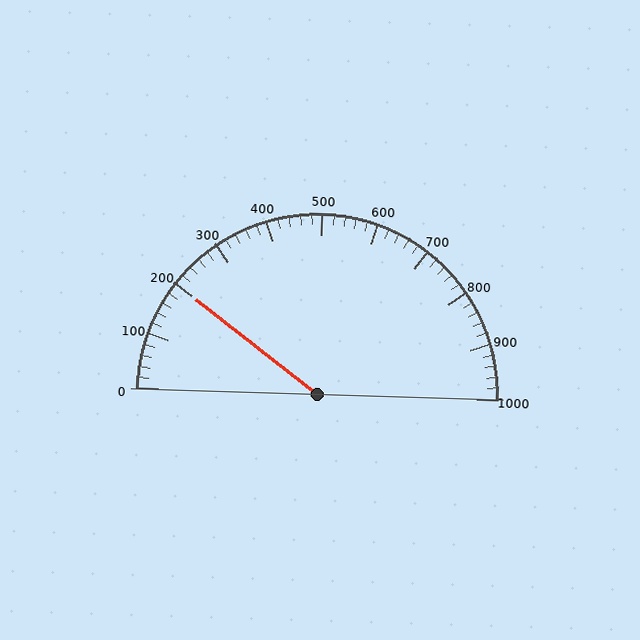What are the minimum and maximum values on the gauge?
The gauge ranges from 0 to 1000.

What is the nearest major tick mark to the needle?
The nearest major tick mark is 200.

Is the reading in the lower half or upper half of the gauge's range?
The reading is in the lower half of the range (0 to 1000).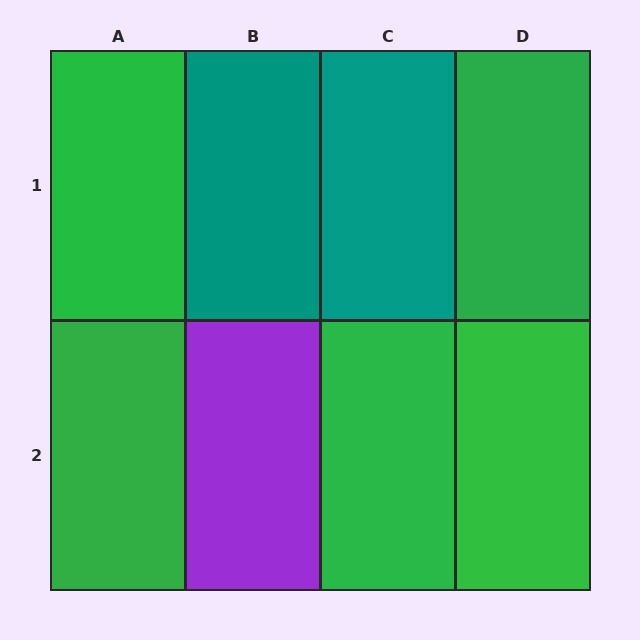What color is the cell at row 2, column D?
Green.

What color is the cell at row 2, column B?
Purple.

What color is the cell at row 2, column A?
Green.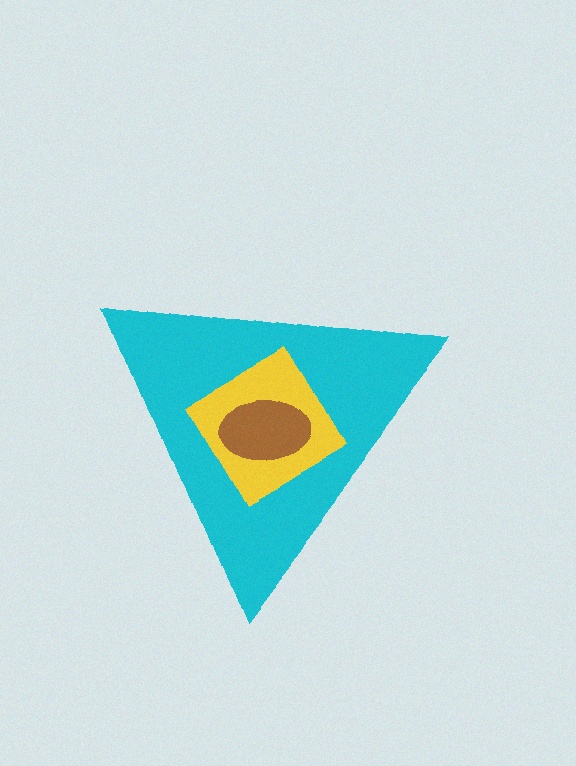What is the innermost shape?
The brown ellipse.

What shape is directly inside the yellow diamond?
The brown ellipse.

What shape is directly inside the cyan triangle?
The yellow diamond.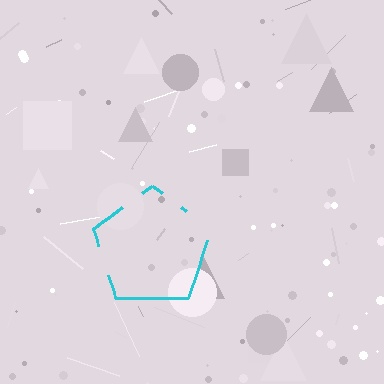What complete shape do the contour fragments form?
The contour fragments form a pentagon.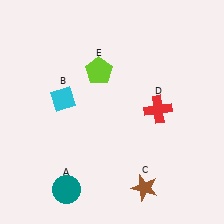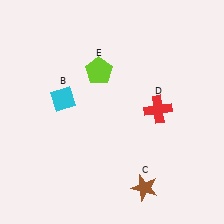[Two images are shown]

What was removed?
The teal circle (A) was removed in Image 2.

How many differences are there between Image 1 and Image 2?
There is 1 difference between the two images.